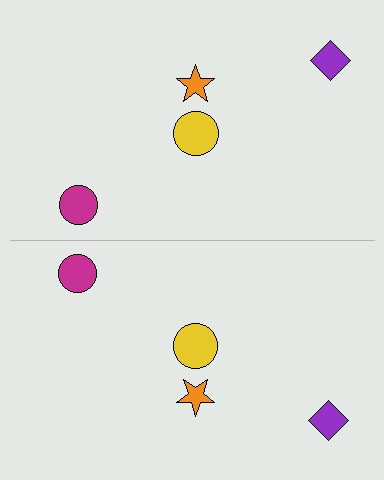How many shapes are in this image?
There are 8 shapes in this image.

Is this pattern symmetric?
Yes, this pattern has bilateral (reflection) symmetry.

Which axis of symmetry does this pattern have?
The pattern has a horizontal axis of symmetry running through the center of the image.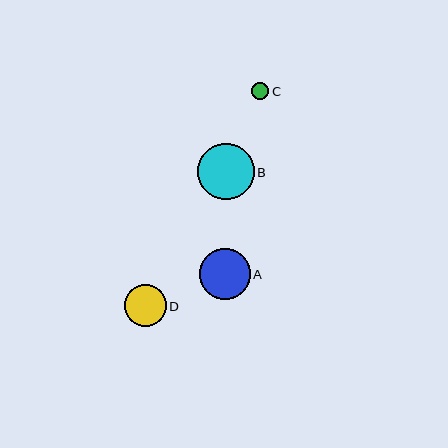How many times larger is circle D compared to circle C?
Circle D is approximately 2.4 times the size of circle C.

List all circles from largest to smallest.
From largest to smallest: B, A, D, C.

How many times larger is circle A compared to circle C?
Circle A is approximately 2.9 times the size of circle C.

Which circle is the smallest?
Circle C is the smallest with a size of approximately 17 pixels.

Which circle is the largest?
Circle B is the largest with a size of approximately 57 pixels.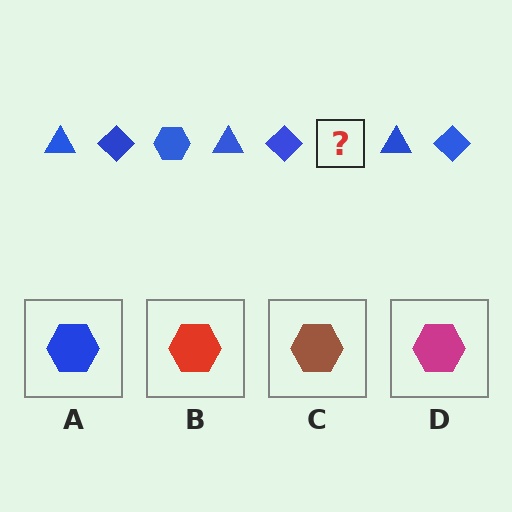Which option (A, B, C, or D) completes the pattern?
A.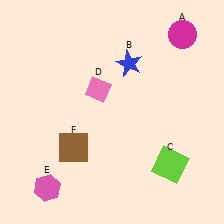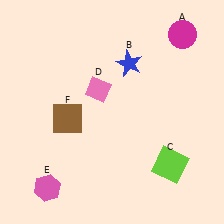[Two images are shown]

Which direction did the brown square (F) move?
The brown square (F) moved up.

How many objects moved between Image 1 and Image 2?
1 object moved between the two images.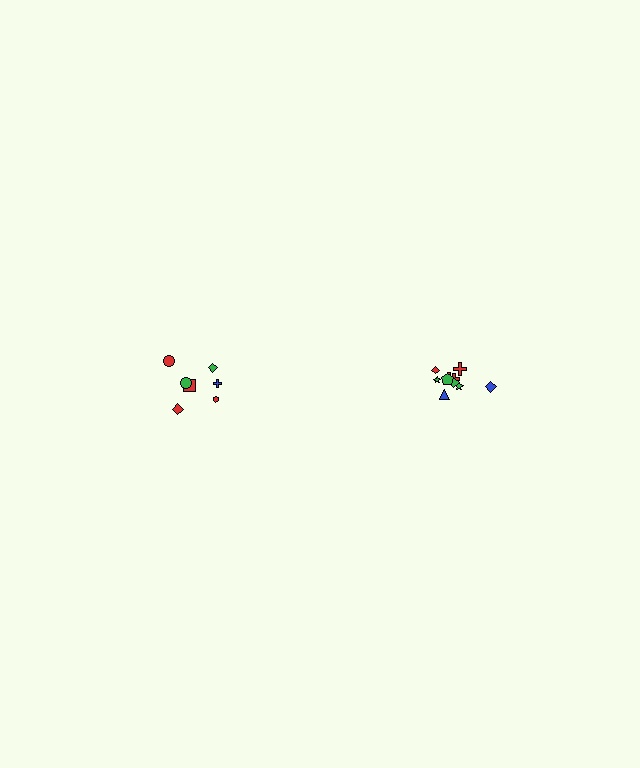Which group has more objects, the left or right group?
The right group.